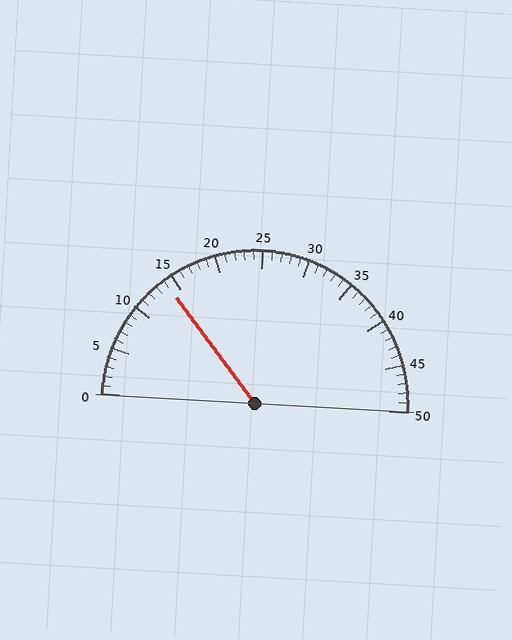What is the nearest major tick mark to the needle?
The nearest major tick mark is 15.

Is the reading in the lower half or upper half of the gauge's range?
The reading is in the lower half of the range (0 to 50).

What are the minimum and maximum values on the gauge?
The gauge ranges from 0 to 50.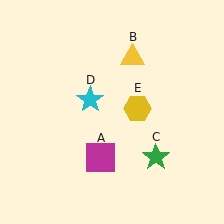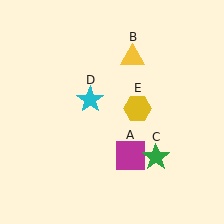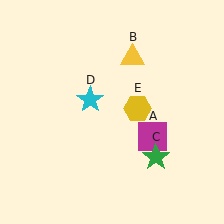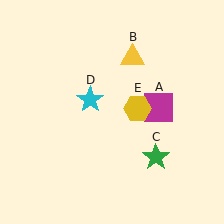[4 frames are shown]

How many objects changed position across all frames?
1 object changed position: magenta square (object A).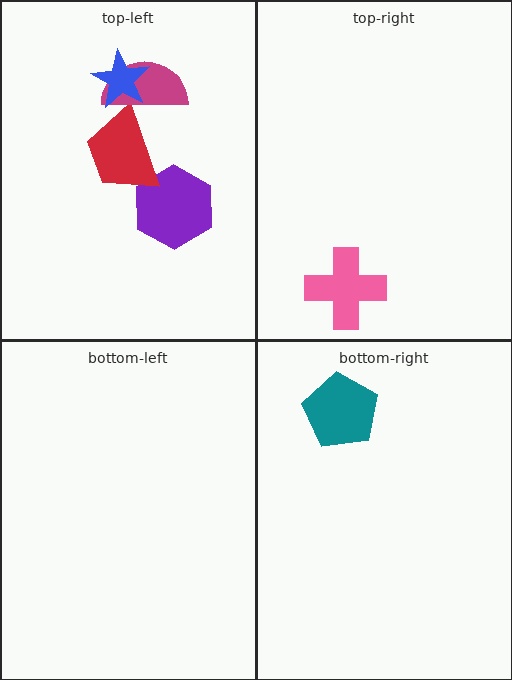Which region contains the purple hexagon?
The top-left region.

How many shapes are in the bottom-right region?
1.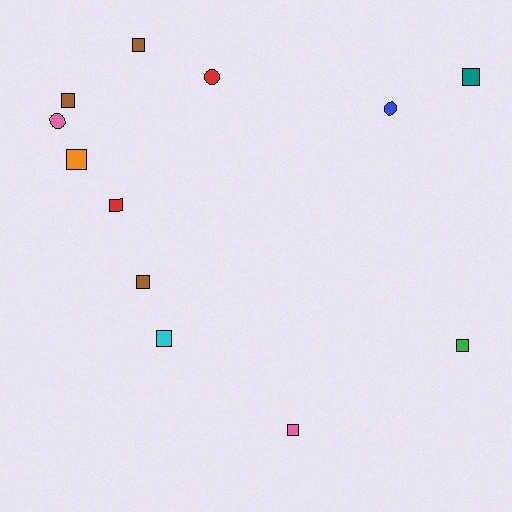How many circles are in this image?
There are 3 circles.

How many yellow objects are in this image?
There are no yellow objects.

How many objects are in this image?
There are 12 objects.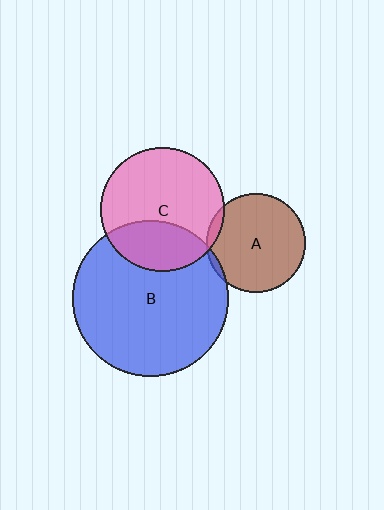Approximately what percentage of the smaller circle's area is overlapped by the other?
Approximately 30%.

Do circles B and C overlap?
Yes.